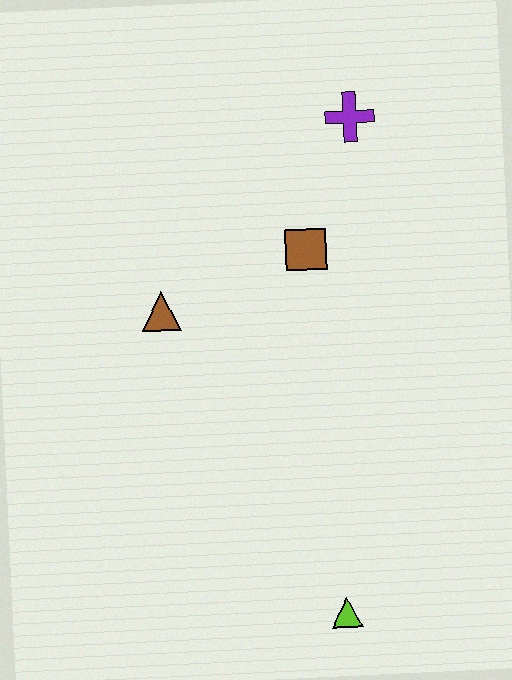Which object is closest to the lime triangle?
The brown triangle is closest to the lime triangle.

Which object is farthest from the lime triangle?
The purple cross is farthest from the lime triangle.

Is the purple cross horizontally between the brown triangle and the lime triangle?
No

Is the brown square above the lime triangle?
Yes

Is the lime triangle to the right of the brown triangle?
Yes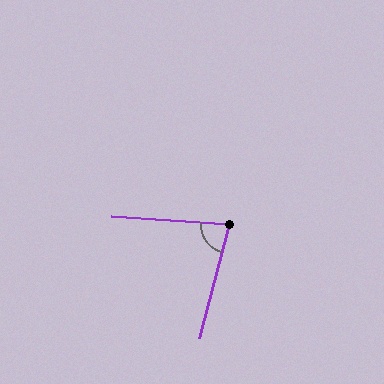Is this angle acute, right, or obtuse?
It is acute.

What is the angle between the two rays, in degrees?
Approximately 79 degrees.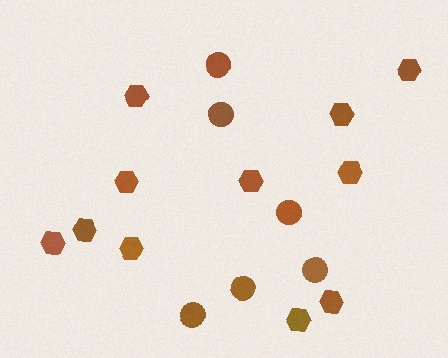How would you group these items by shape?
There are 2 groups: one group of hexagons (11) and one group of circles (6).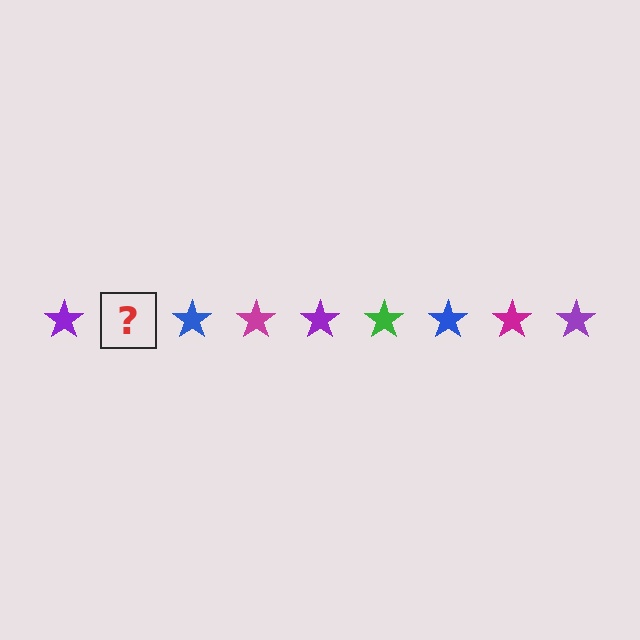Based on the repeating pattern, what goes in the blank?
The blank should be a green star.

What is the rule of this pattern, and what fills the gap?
The rule is that the pattern cycles through purple, green, blue, magenta stars. The gap should be filled with a green star.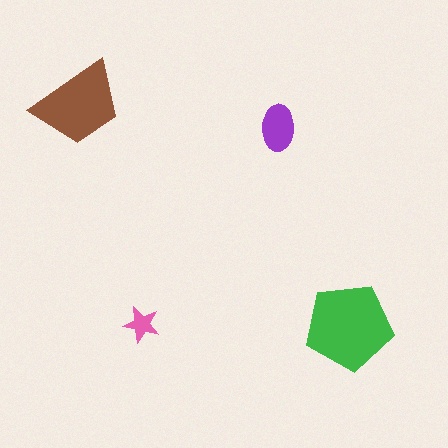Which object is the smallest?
The pink star.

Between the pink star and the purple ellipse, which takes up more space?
The purple ellipse.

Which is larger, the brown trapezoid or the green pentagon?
The green pentagon.